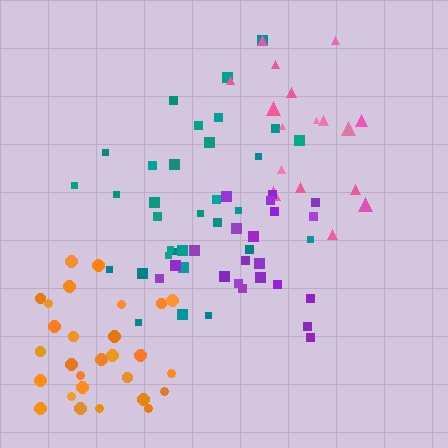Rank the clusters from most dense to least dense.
orange, teal, purple, pink.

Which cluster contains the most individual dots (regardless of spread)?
Teal (32).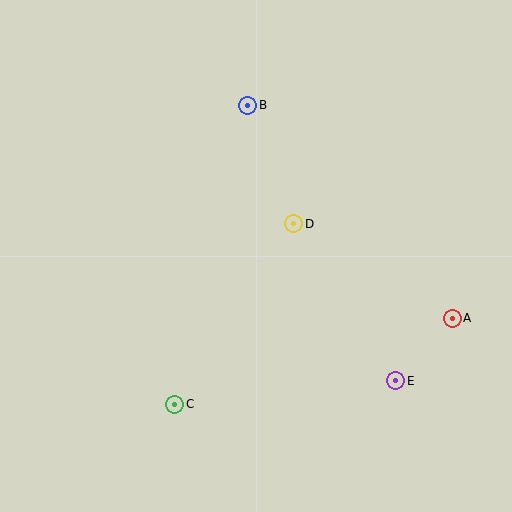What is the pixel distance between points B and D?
The distance between B and D is 127 pixels.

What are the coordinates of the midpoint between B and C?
The midpoint between B and C is at (211, 255).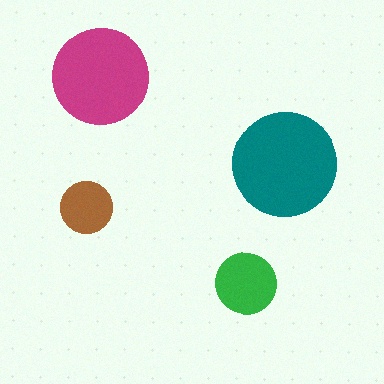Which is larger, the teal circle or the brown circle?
The teal one.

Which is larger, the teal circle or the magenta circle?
The teal one.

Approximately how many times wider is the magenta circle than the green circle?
About 1.5 times wider.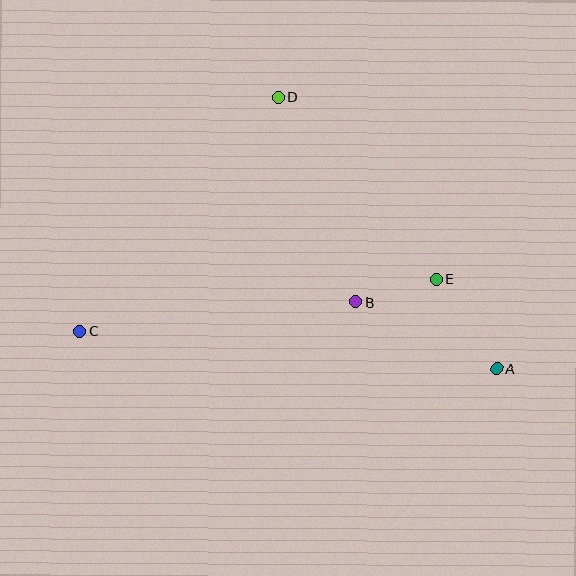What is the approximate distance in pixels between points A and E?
The distance between A and E is approximately 108 pixels.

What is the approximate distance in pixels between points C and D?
The distance between C and D is approximately 307 pixels.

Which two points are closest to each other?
Points B and E are closest to each other.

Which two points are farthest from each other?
Points A and C are farthest from each other.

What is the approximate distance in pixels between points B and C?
The distance between B and C is approximately 278 pixels.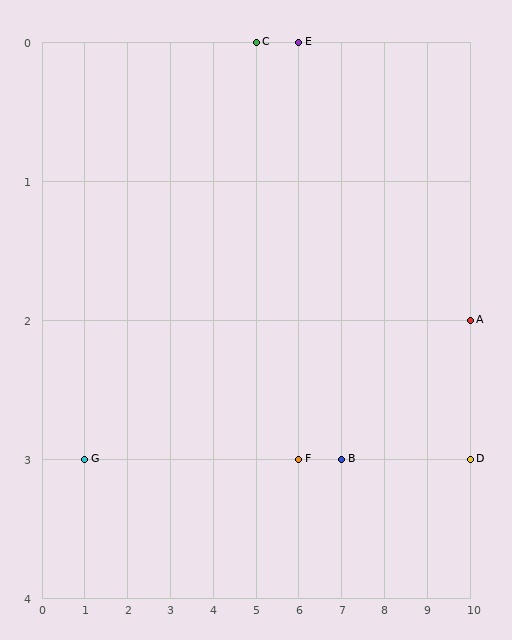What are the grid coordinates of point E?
Point E is at grid coordinates (6, 0).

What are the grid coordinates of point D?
Point D is at grid coordinates (10, 3).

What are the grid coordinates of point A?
Point A is at grid coordinates (10, 2).